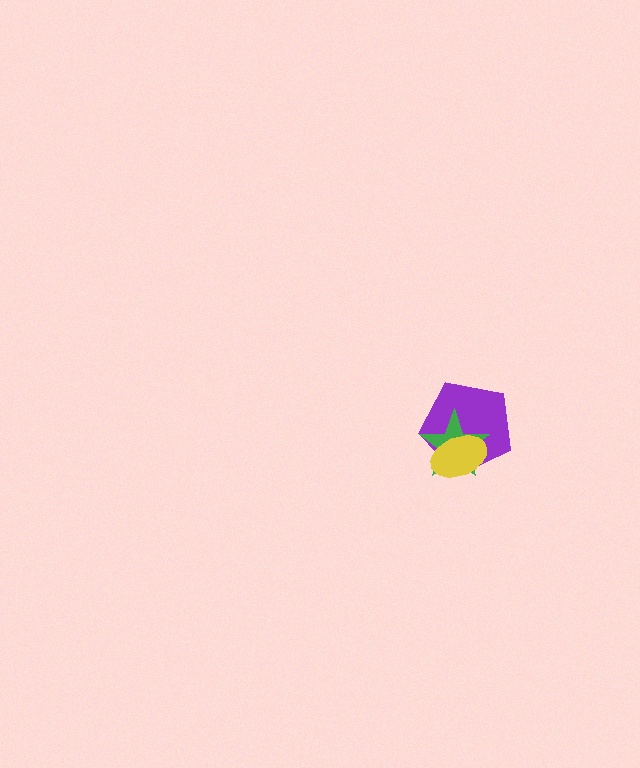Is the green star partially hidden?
Yes, it is partially covered by another shape.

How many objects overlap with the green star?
2 objects overlap with the green star.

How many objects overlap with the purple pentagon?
2 objects overlap with the purple pentagon.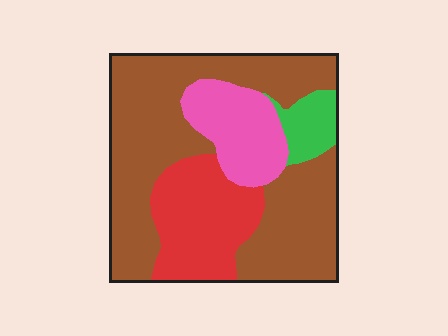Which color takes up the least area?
Green, at roughly 5%.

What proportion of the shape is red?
Red covers 21% of the shape.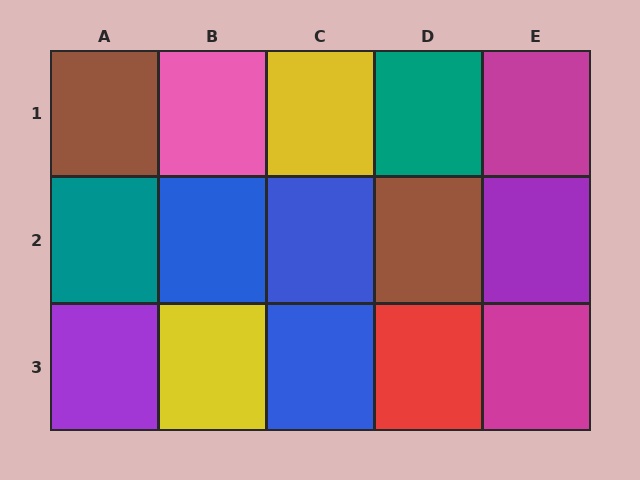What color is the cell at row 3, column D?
Red.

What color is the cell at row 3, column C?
Blue.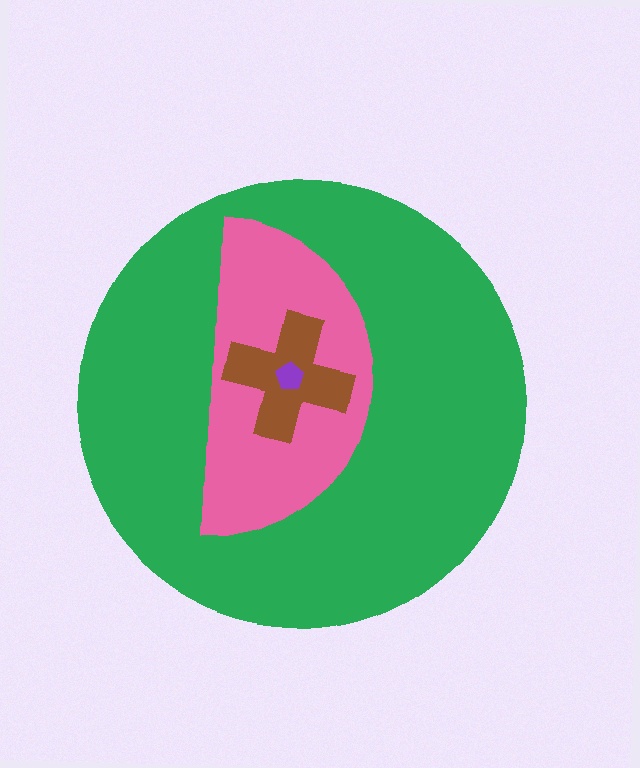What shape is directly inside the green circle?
The pink semicircle.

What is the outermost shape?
The green circle.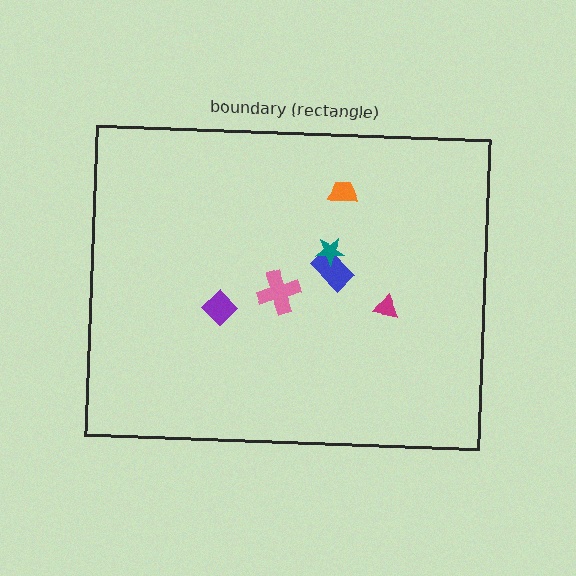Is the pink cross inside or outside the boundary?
Inside.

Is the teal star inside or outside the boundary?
Inside.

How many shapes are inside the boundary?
6 inside, 0 outside.